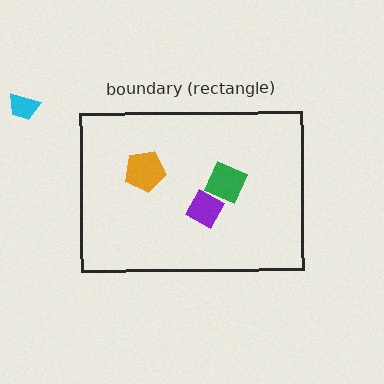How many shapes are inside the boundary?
3 inside, 1 outside.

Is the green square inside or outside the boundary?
Inside.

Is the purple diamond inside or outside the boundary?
Inside.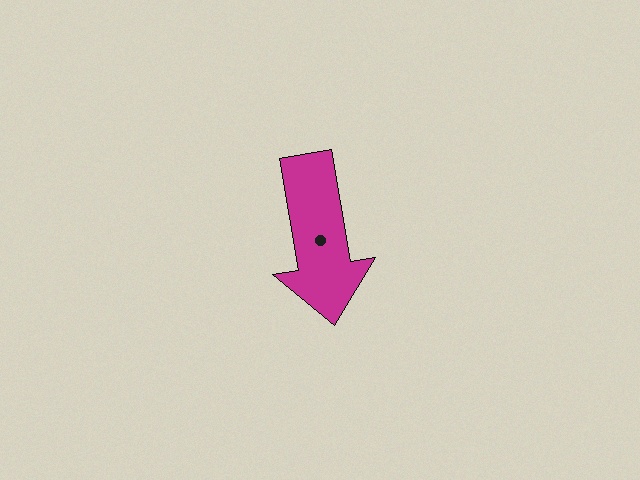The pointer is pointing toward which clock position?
Roughly 6 o'clock.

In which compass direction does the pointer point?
South.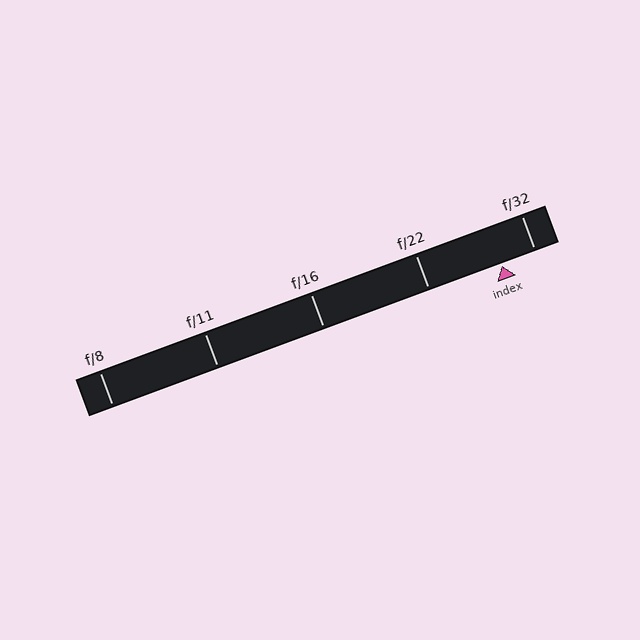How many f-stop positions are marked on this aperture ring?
There are 5 f-stop positions marked.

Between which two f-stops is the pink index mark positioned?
The index mark is between f/22 and f/32.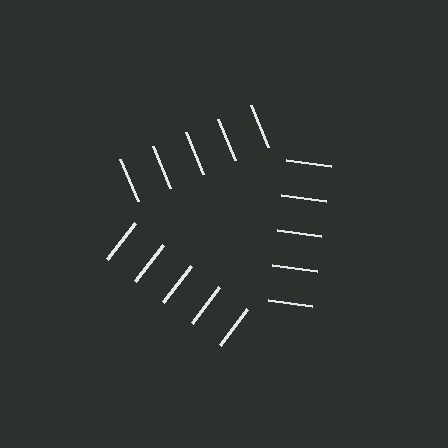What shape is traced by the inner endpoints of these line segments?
An illusory triangle — the line segments terminate on its edges but no continuous stroke is drawn.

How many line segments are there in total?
15 — 5 along each of the 3 edges.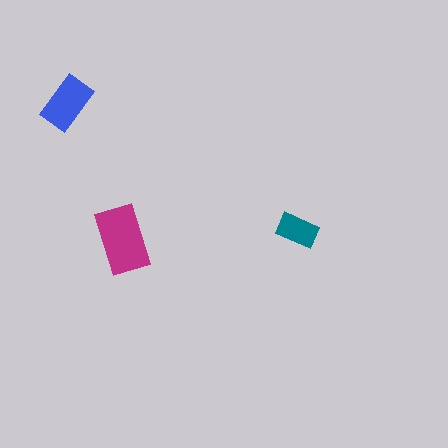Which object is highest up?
The blue rectangle is topmost.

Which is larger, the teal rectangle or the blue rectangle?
The blue one.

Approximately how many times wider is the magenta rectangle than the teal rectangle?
About 1.5 times wider.